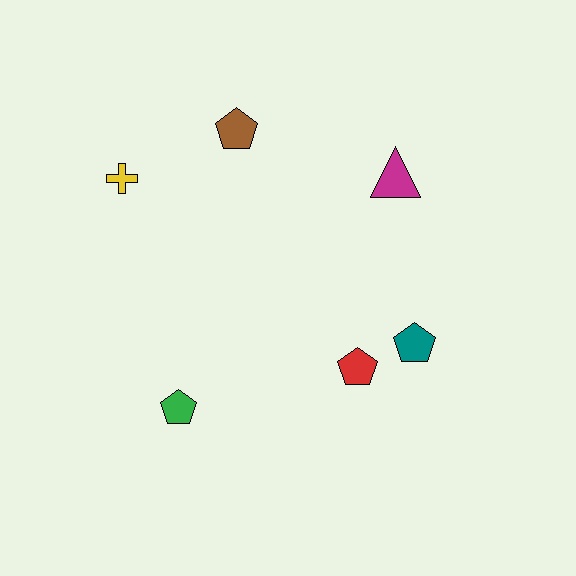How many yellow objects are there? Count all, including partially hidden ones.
There is 1 yellow object.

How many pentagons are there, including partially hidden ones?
There are 4 pentagons.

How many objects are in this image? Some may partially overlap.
There are 6 objects.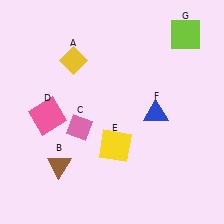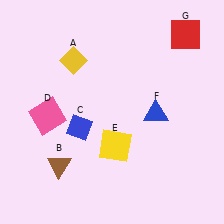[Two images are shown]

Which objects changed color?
C changed from pink to blue. G changed from lime to red.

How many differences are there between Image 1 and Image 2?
There are 2 differences between the two images.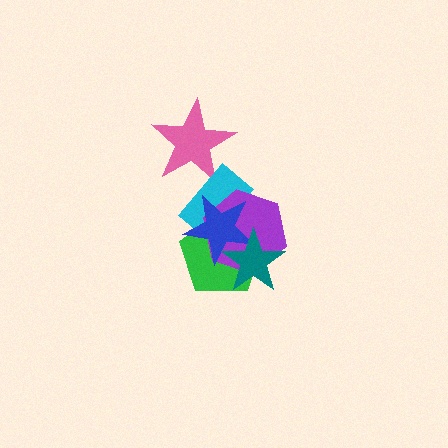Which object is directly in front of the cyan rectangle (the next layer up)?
The green pentagon is directly in front of the cyan rectangle.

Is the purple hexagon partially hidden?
Yes, it is partially covered by another shape.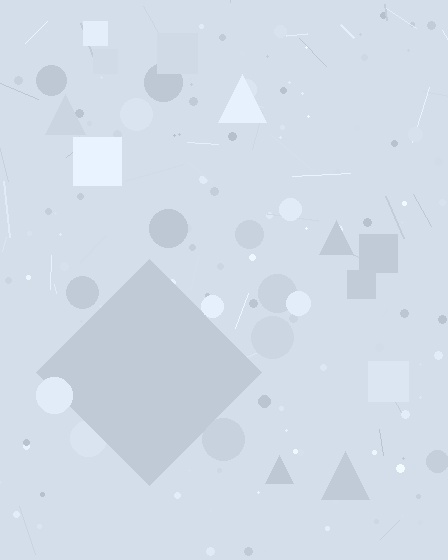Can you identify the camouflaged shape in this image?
The camouflaged shape is a diamond.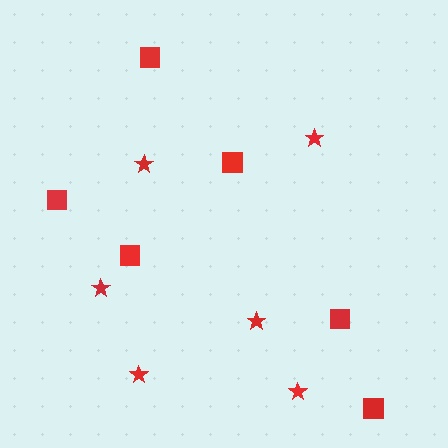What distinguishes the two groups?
There are 2 groups: one group of squares (6) and one group of stars (6).